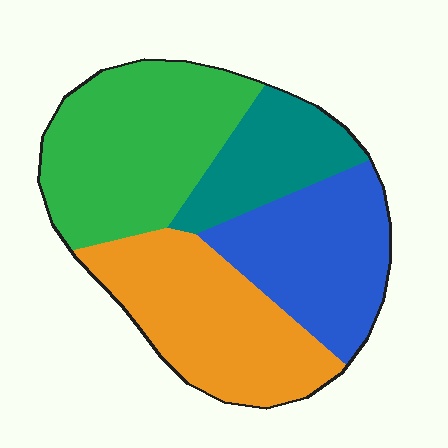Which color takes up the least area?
Teal, at roughly 15%.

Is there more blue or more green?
Green.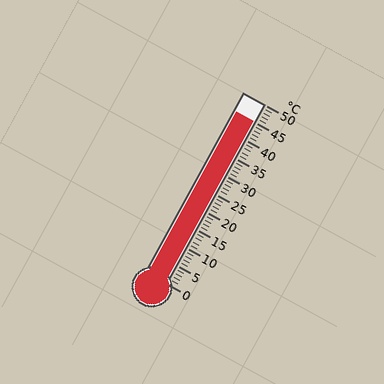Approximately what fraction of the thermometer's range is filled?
The thermometer is filled to approximately 90% of its range.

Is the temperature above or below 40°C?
The temperature is above 40°C.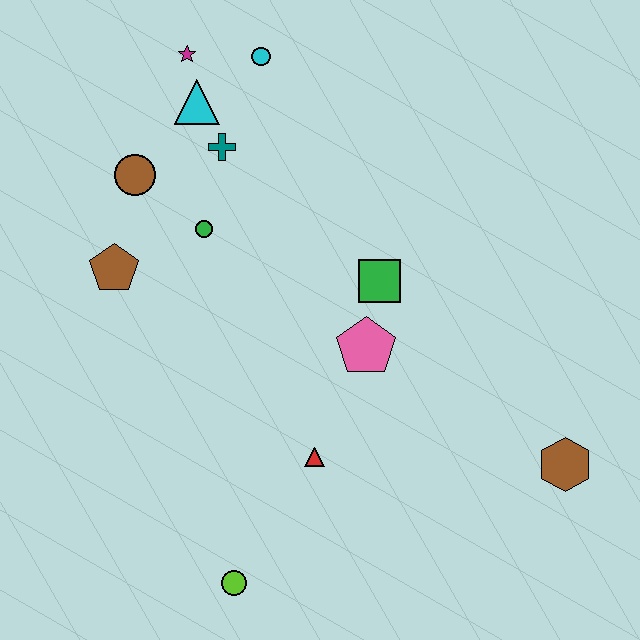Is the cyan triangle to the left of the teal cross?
Yes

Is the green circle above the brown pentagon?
Yes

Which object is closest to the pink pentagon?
The green square is closest to the pink pentagon.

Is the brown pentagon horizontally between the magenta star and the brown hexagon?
No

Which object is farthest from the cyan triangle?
The brown hexagon is farthest from the cyan triangle.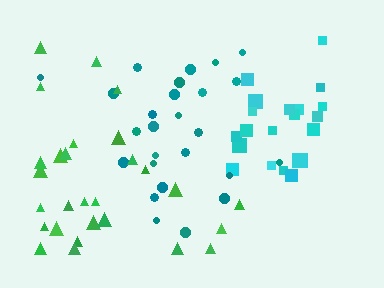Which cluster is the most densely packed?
Cyan.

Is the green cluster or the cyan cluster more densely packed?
Cyan.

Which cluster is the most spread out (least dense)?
Green.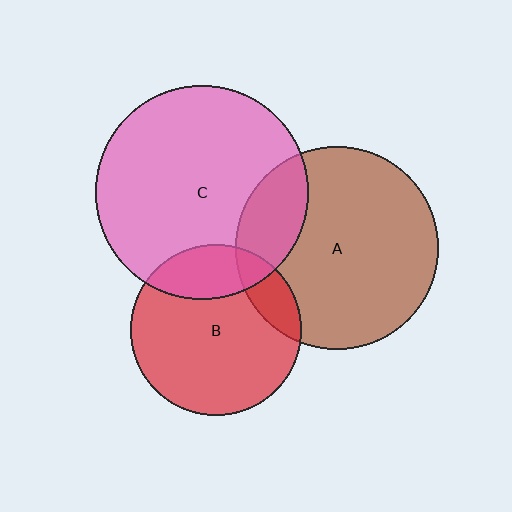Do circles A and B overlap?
Yes.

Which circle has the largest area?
Circle C (pink).